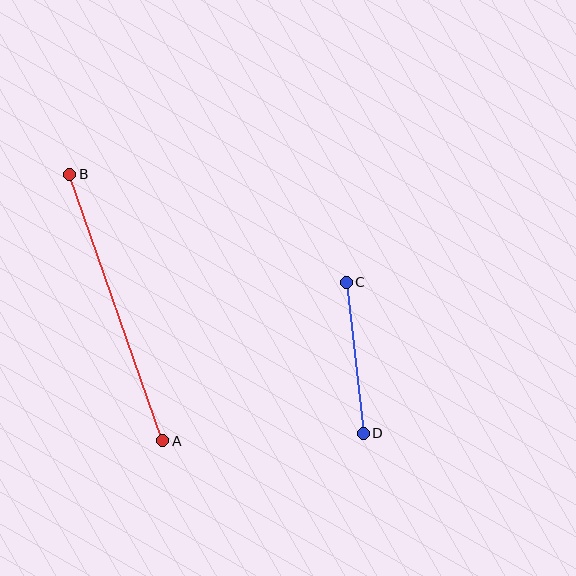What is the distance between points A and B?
The distance is approximately 282 pixels.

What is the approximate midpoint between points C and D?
The midpoint is at approximately (355, 358) pixels.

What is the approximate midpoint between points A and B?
The midpoint is at approximately (116, 308) pixels.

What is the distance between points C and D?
The distance is approximately 152 pixels.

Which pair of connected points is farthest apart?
Points A and B are farthest apart.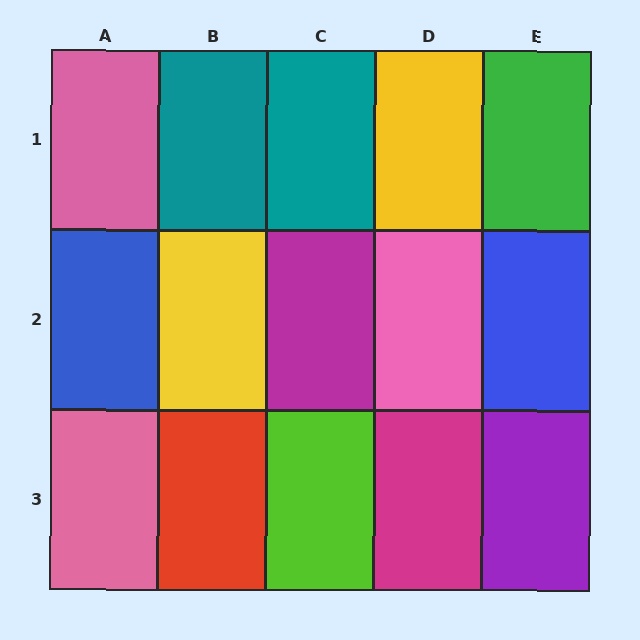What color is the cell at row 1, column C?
Teal.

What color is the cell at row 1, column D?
Yellow.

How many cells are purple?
1 cell is purple.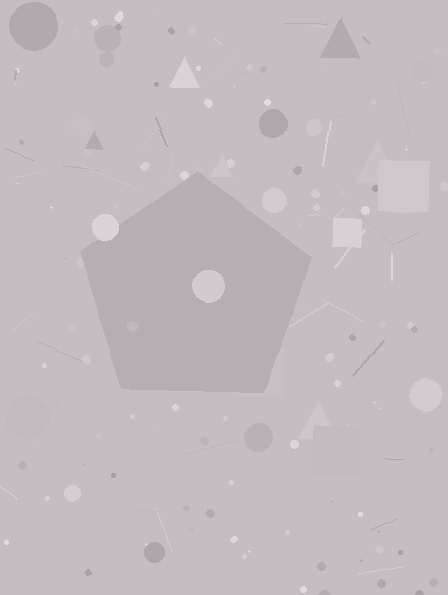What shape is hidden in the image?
A pentagon is hidden in the image.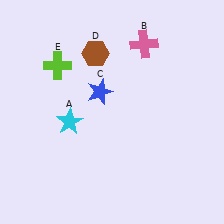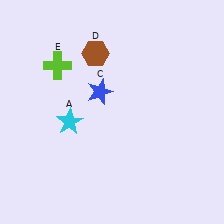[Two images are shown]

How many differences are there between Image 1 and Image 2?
There is 1 difference between the two images.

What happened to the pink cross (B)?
The pink cross (B) was removed in Image 2. It was in the top-right area of Image 1.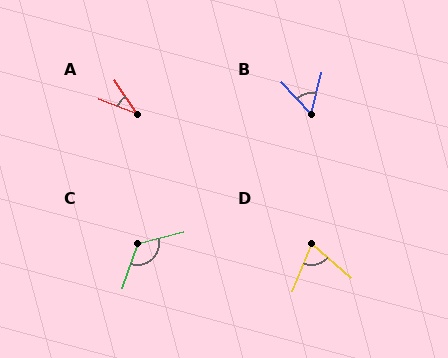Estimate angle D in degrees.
Approximately 71 degrees.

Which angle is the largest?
C, at approximately 123 degrees.